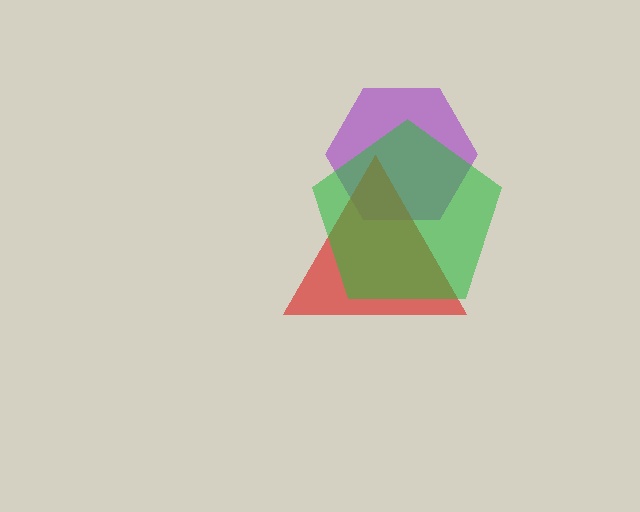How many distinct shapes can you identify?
There are 3 distinct shapes: a purple hexagon, a red triangle, a green pentagon.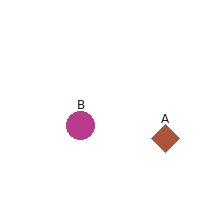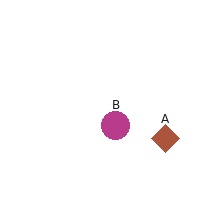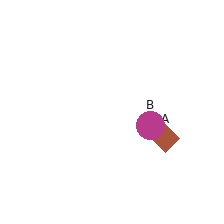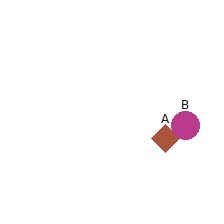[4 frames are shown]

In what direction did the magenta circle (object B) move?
The magenta circle (object B) moved right.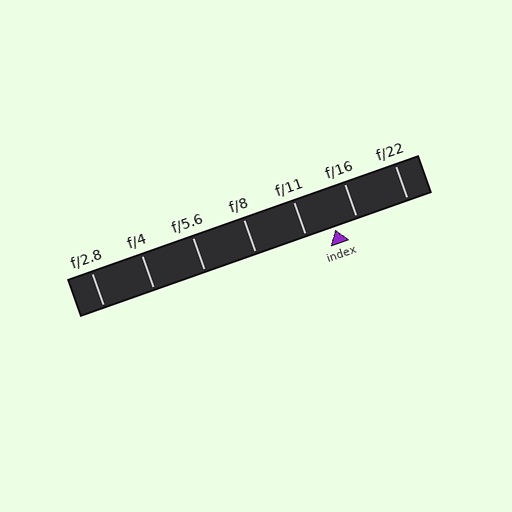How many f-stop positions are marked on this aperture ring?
There are 7 f-stop positions marked.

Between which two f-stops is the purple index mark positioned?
The index mark is between f/11 and f/16.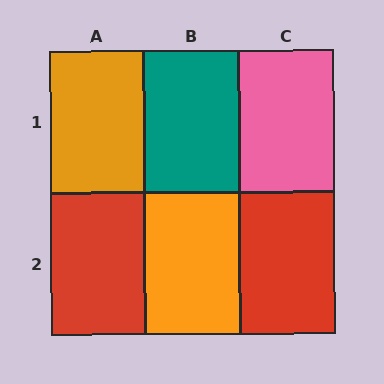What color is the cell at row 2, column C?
Red.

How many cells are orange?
2 cells are orange.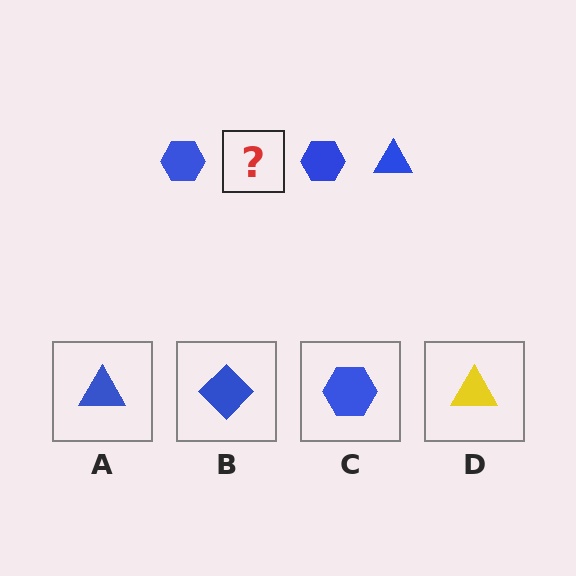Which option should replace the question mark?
Option A.